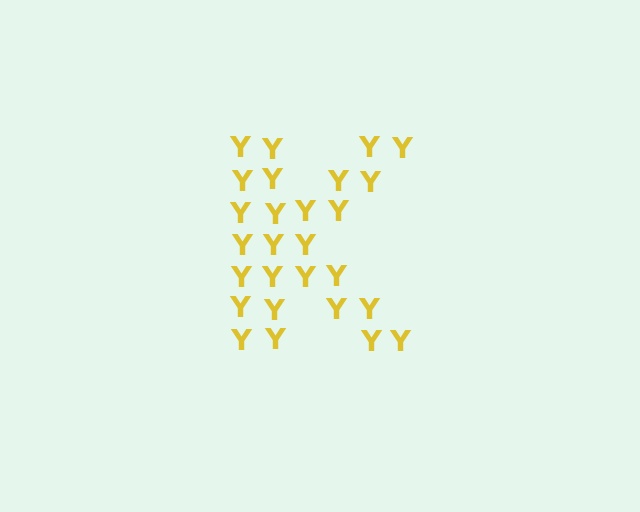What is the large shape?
The large shape is the letter K.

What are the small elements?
The small elements are letter Y's.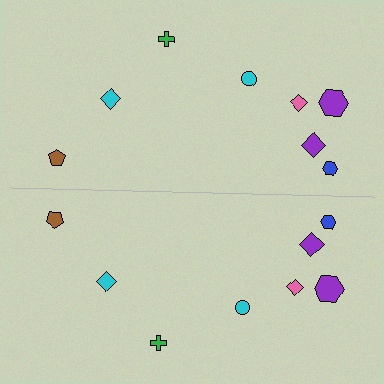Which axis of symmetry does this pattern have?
The pattern has a horizontal axis of symmetry running through the center of the image.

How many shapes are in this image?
There are 16 shapes in this image.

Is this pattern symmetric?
Yes, this pattern has bilateral (reflection) symmetry.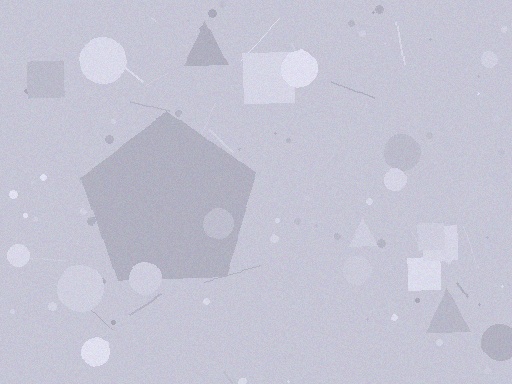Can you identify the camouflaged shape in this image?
The camouflaged shape is a pentagon.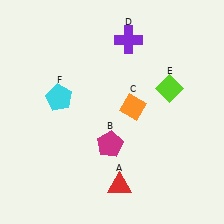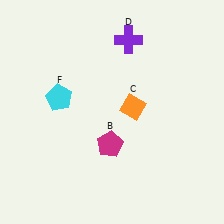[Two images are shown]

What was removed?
The lime diamond (E), the red triangle (A) were removed in Image 2.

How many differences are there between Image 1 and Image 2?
There are 2 differences between the two images.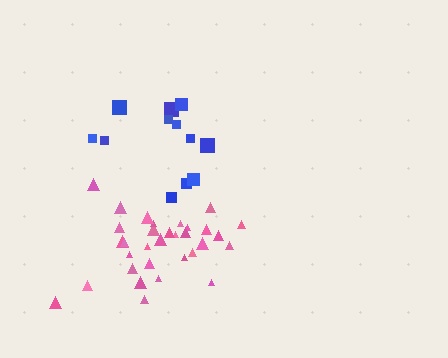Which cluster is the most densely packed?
Pink.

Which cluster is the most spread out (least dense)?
Blue.